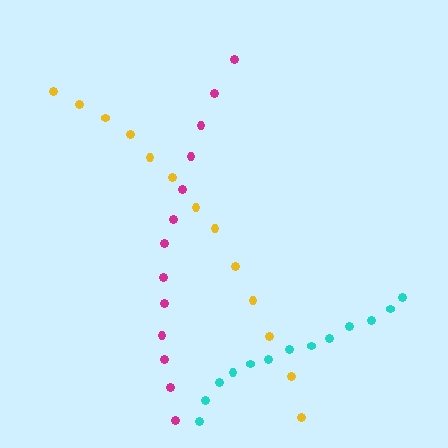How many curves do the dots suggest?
There are 3 distinct paths.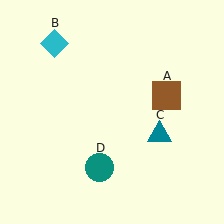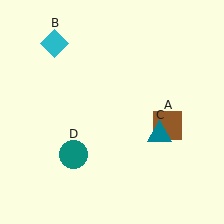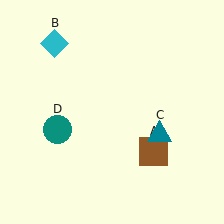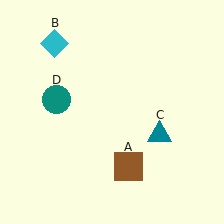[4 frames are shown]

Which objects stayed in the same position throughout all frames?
Cyan diamond (object B) and teal triangle (object C) remained stationary.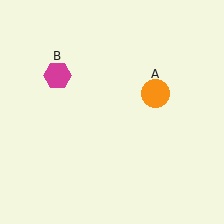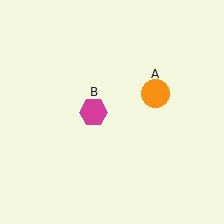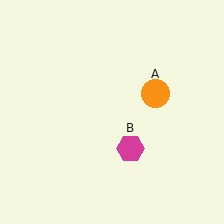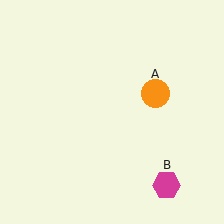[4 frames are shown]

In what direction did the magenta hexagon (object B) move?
The magenta hexagon (object B) moved down and to the right.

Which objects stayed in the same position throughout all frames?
Orange circle (object A) remained stationary.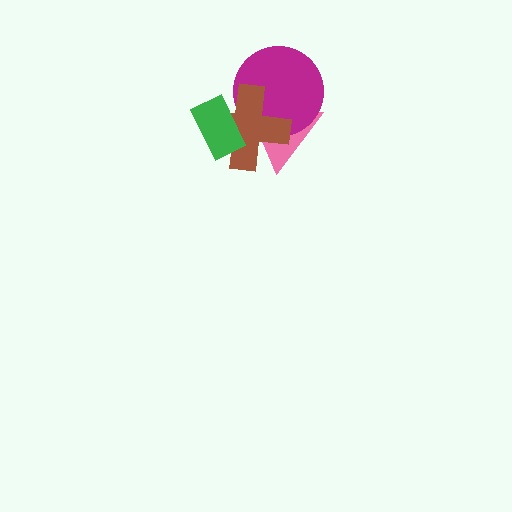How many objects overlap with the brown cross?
3 objects overlap with the brown cross.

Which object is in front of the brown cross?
The green rectangle is in front of the brown cross.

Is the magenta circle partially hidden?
Yes, it is partially covered by another shape.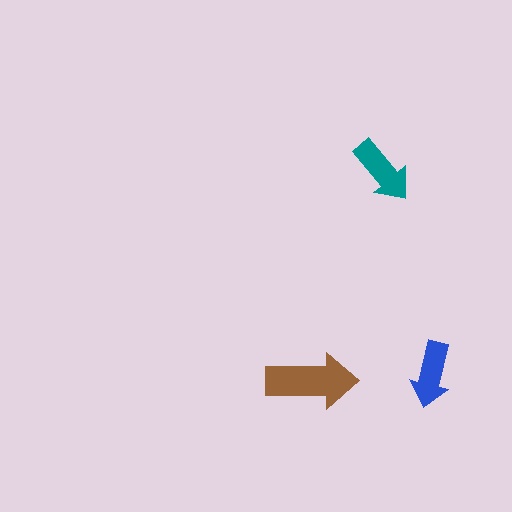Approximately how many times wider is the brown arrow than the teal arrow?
About 1.5 times wider.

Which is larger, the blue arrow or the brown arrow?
The brown one.